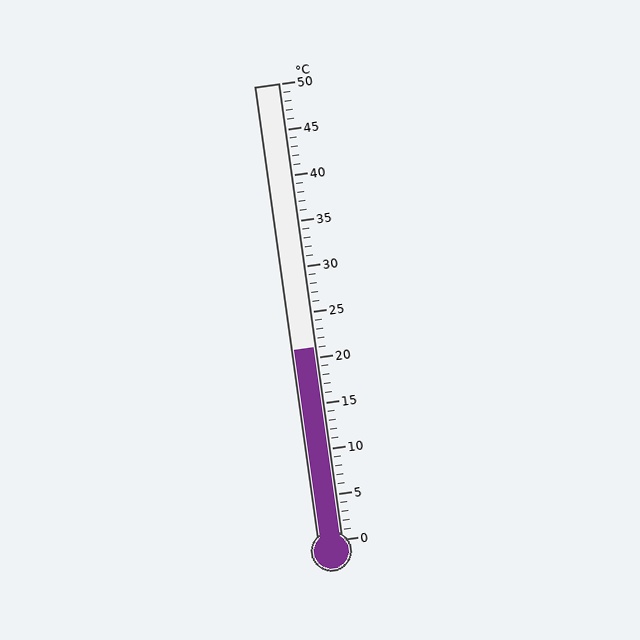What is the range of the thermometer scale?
The thermometer scale ranges from 0°C to 50°C.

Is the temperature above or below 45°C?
The temperature is below 45°C.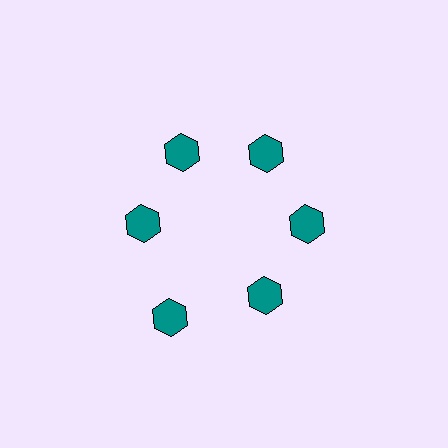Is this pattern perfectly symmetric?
No. The 6 teal hexagons are arranged in a ring, but one element near the 7 o'clock position is pushed outward from the center, breaking the 6-fold rotational symmetry.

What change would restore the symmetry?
The symmetry would be restored by moving it inward, back onto the ring so that all 6 hexagons sit at equal angles and equal distance from the center.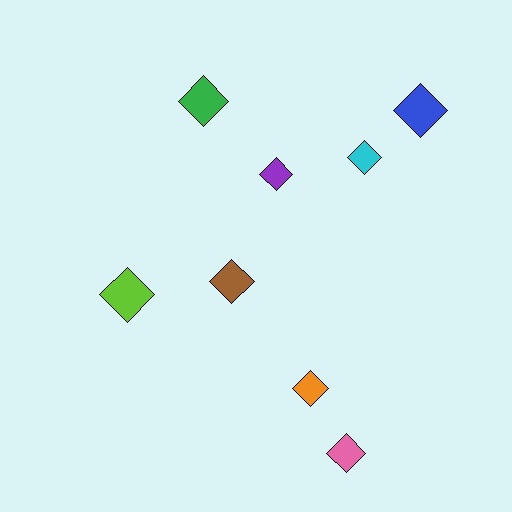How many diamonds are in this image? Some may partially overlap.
There are 8 diamonds.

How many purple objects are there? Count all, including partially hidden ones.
There is 1 purple object.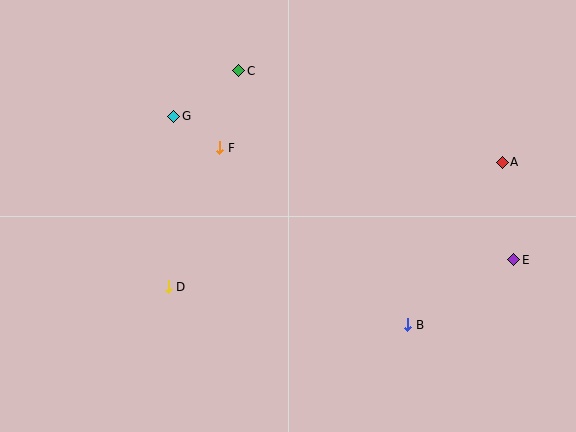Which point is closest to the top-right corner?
Point A is closest to the top-right corner.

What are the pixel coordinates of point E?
Point E is at (514, 260).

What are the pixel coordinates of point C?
Point C is at (239, 71).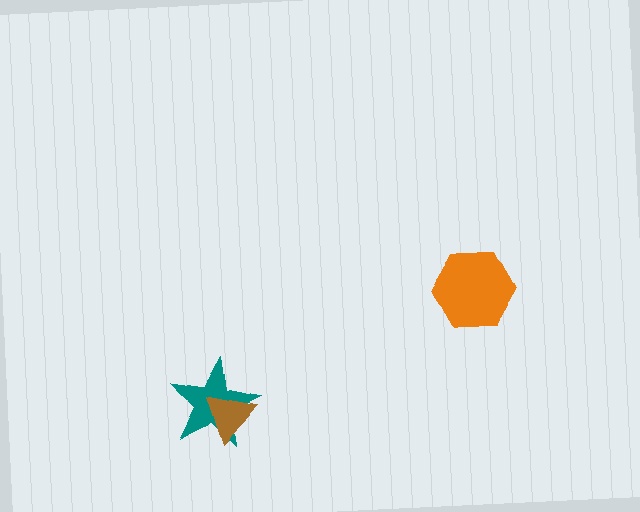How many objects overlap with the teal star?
1 object overlaps with the teal star.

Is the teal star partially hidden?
Yes, it is partially covered by another shape.